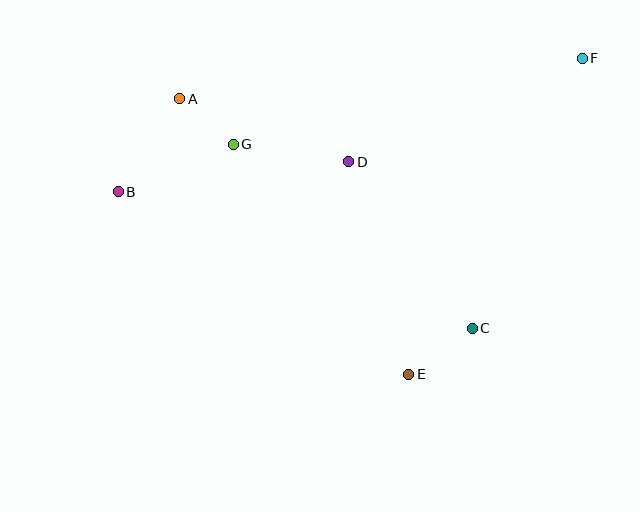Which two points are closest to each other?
Points A and G are closest to each other.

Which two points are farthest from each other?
Points B and F are farthest from each other.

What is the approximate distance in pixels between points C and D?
The distance between C and D is approximately 207 pixels.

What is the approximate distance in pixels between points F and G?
The distance between F and G is approximately 359 pixels.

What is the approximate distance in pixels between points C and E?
The distance between C and E is approximately 79 pixels.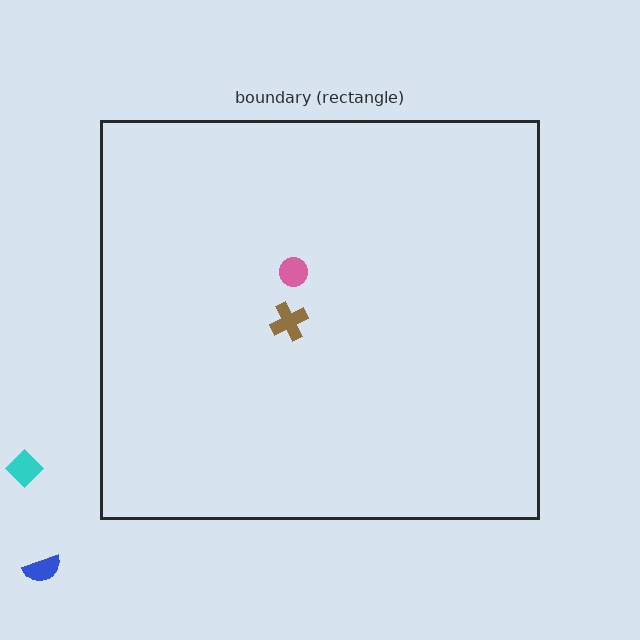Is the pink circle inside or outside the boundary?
Inside.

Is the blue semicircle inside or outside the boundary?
Outside.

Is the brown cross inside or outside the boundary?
Inside.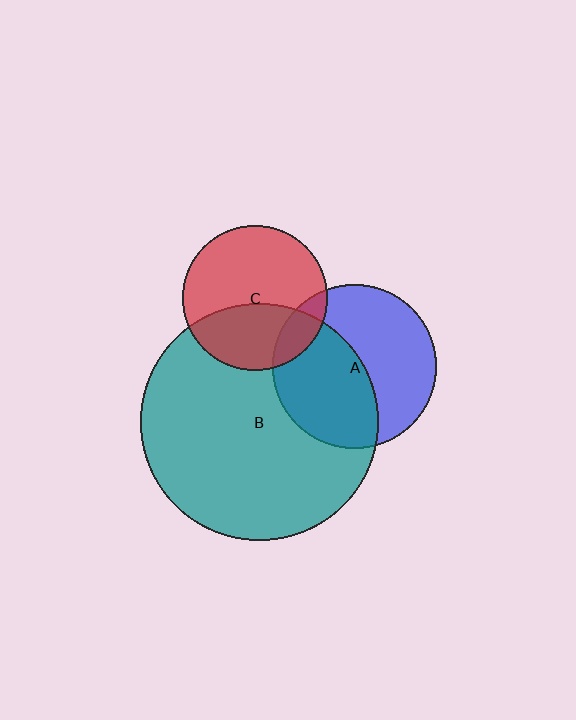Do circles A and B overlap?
Yes.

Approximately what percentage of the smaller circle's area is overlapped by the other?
Approximately 50%.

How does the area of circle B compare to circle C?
Approximately 2.7 times.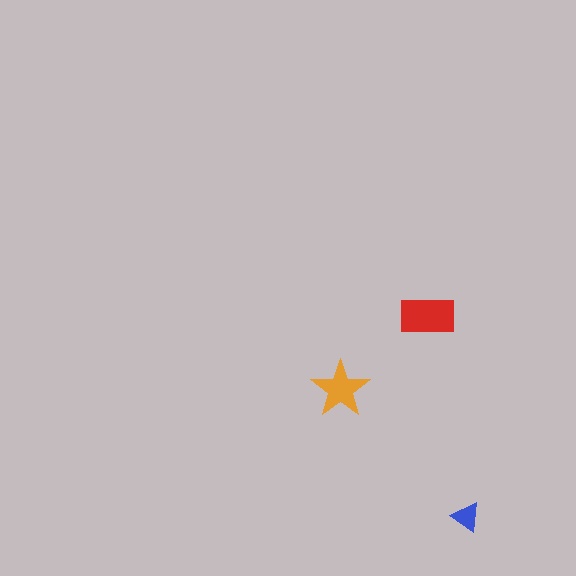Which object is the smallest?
The blue triangle.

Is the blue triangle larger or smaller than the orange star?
Smaller.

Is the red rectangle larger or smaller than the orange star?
Larger.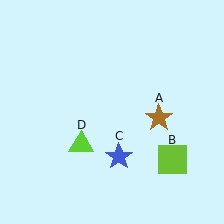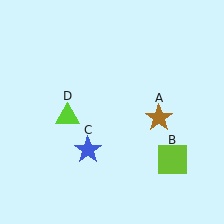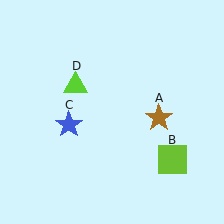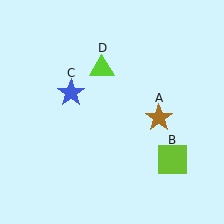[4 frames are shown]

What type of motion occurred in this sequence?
The blue star (object C), lime triangle (object D) rotated clockwise around the center of the scene.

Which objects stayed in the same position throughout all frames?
Brown star (object A) and lime square (object B) remained stationary.